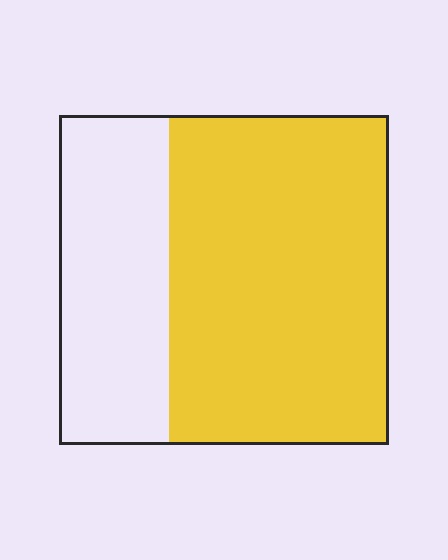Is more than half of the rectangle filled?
Yes.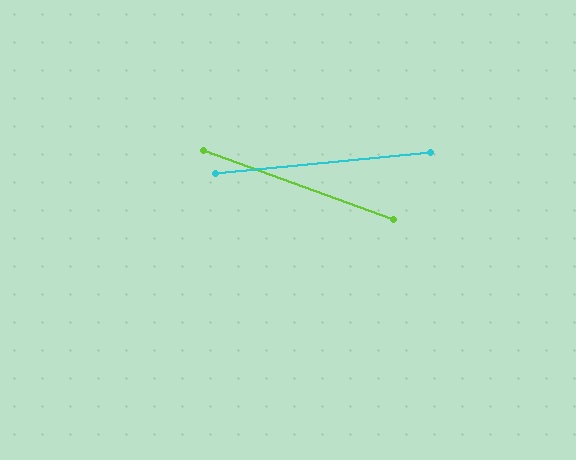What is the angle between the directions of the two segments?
Approximately 25 degrees.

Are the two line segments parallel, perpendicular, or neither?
Neither parallel nor perpendicular — they differ by about 25°.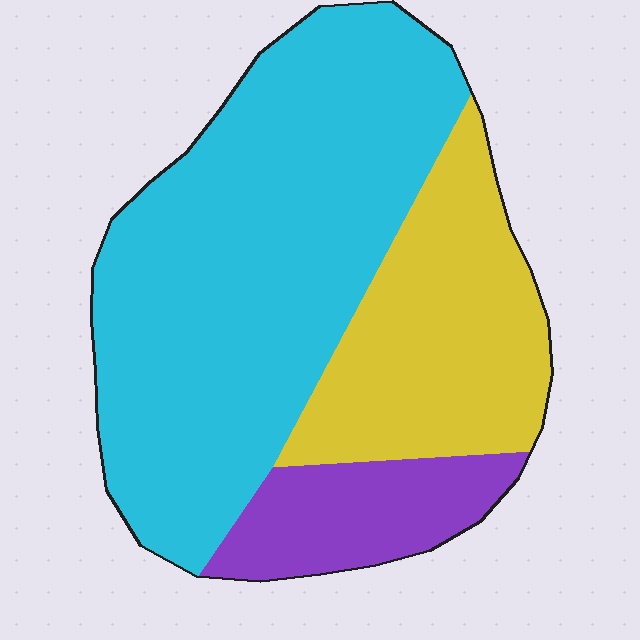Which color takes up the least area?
Purple, at roughly 15%.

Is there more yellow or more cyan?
Cyan.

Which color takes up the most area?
Cyan, at roughly 60%.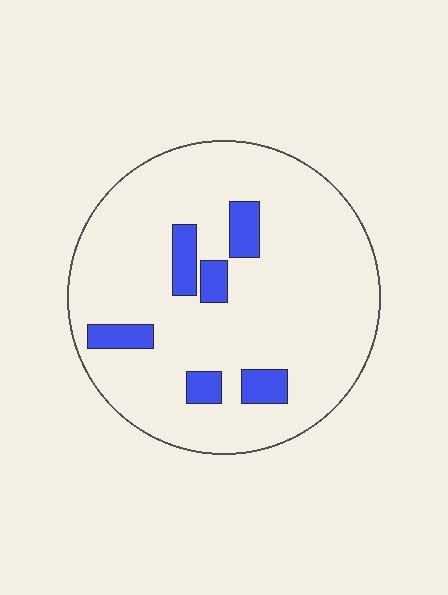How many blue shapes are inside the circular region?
6.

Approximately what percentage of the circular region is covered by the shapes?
Approximately 10%.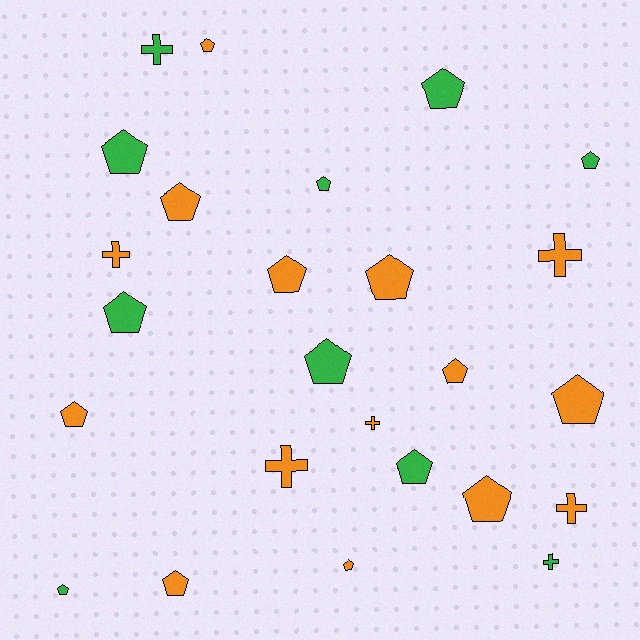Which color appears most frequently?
Orange, with 15 objects.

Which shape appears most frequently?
Pentagon, with 18 objects.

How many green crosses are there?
There are 2 green crosses.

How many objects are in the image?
There are 25 objects.